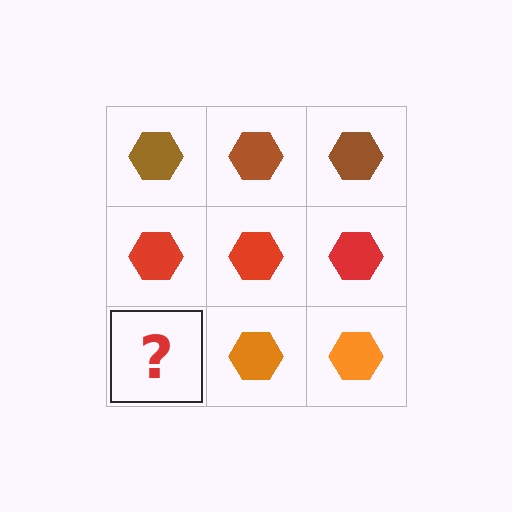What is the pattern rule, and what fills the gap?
The rule is that each row has a consistent color. The gap should be filled with an orange hexagon.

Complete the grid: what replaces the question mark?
The question mark should be replaced with an orange hexagon.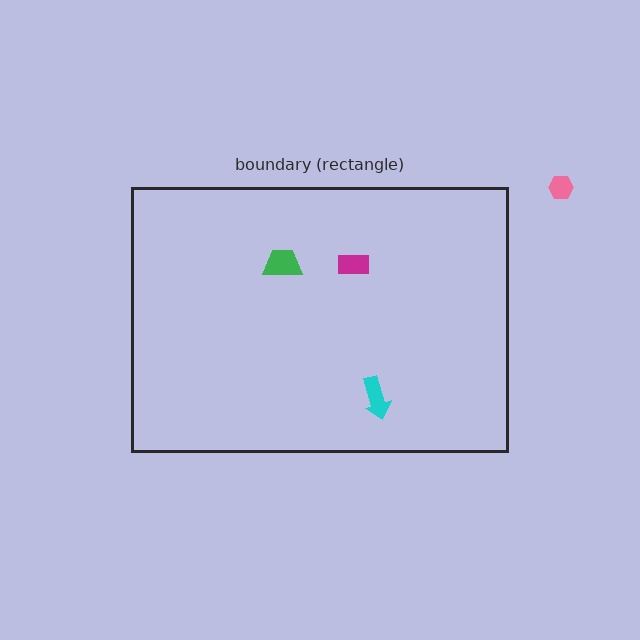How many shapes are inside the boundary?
3 inside, 1 outside.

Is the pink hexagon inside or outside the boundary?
Outside.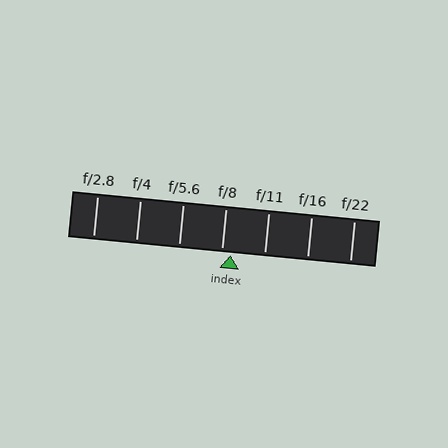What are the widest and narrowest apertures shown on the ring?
The widest aperture shown is f/2.8 and the narrowest is f/22.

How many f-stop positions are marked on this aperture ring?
There are 7 f-stop positions marked.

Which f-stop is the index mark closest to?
The index mark is closest to f/8.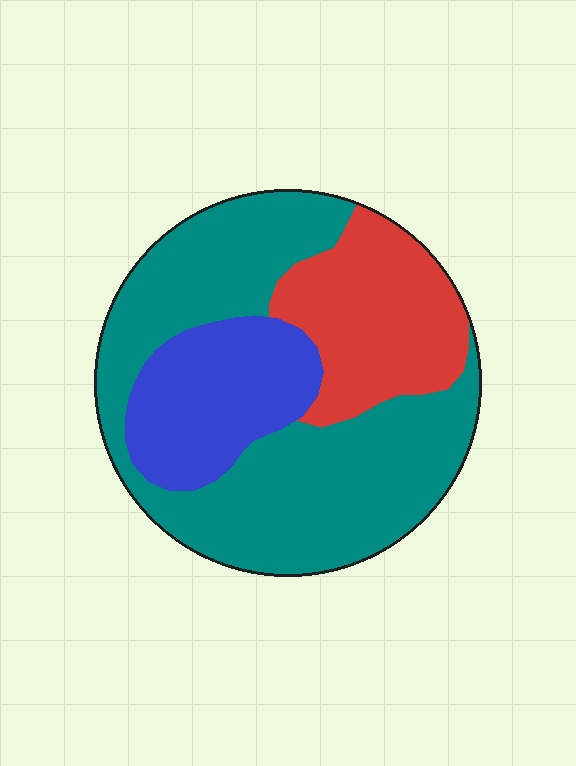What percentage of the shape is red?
Red takes up about one quarter (1/4) of the shape.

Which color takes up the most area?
Teal, at roughly 55%.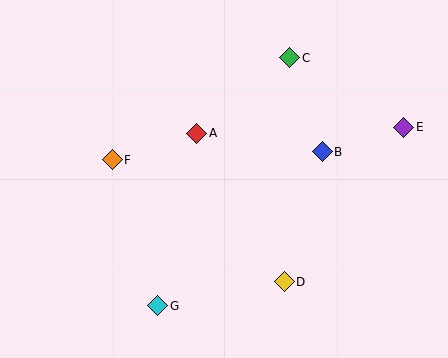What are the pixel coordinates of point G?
Point G is at (157, 306).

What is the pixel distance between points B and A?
The distance between B and A is 127 pixels.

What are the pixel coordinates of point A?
Point A is at (197, 133).